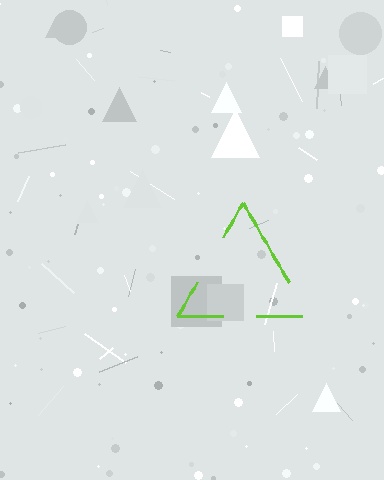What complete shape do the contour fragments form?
The contour fragments form a triangle.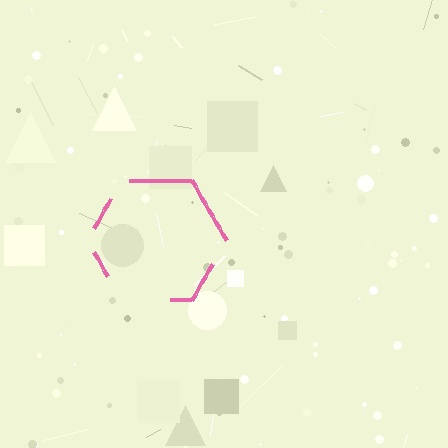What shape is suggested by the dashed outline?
The dashed outline suggests a hexagon.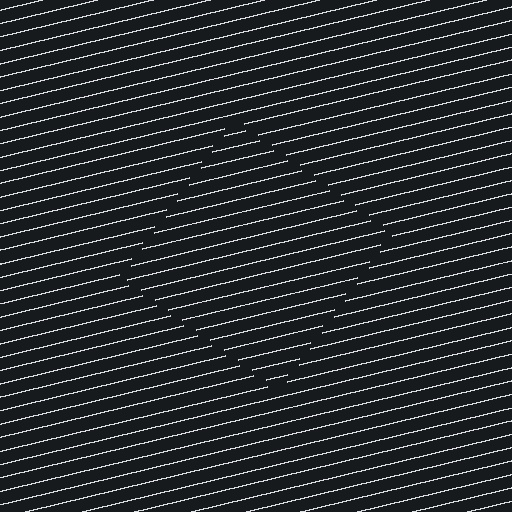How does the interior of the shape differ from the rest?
The interior of the shape contains the same grating, shifted by half a period — the contour is defined by the phase discontinuity where line-ends from the inner and outer gratings abut.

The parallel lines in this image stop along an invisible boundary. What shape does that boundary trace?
An illusory square. The interior of the shape contains the same grating, shifted by half a period — the contour is defined by the phase discontinuity where line-ends from the inner and outer gratings abut.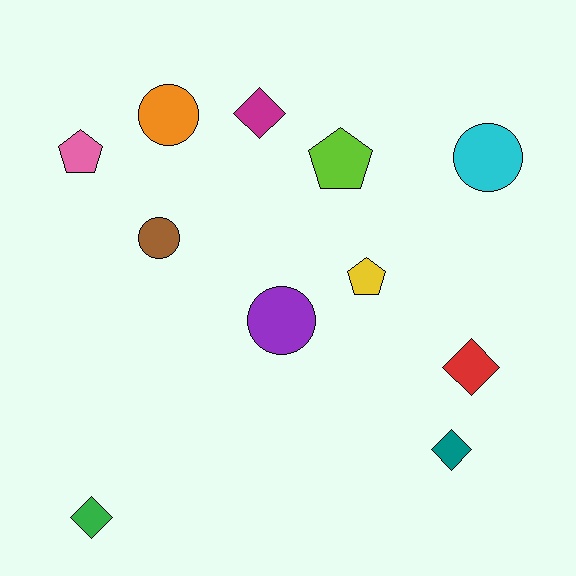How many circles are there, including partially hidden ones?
There are 4 circles.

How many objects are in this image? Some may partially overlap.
There are 11 objects.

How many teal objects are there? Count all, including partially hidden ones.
There is 1 teal object.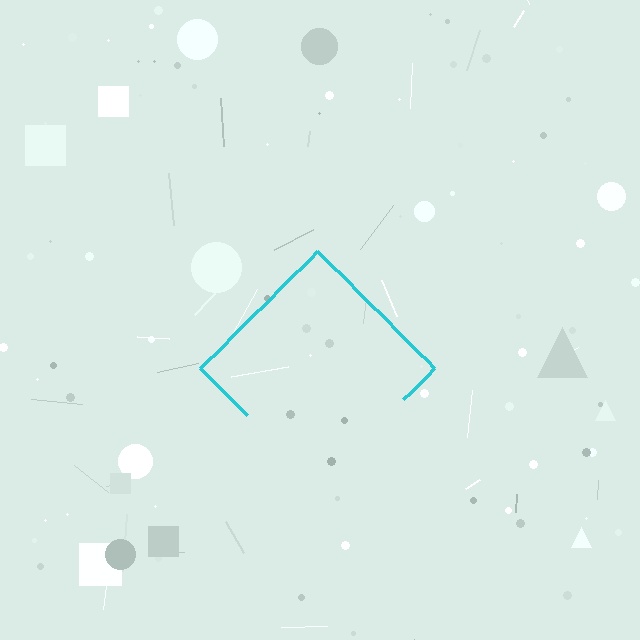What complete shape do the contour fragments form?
The contour fragments form a diamond.